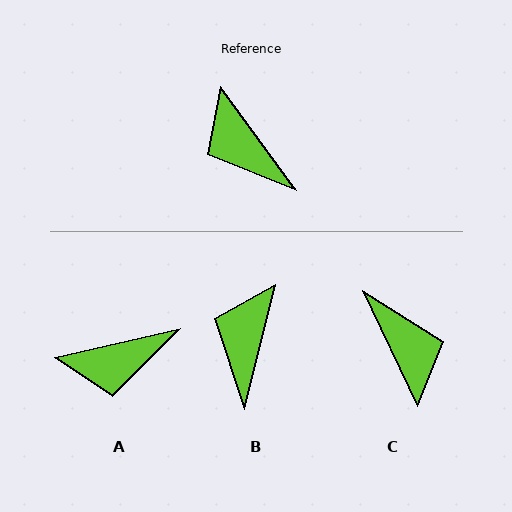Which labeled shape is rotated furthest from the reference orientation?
C, about 169 degrees away.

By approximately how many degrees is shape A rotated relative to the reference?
Approximately 67 degrees counter-clockwise.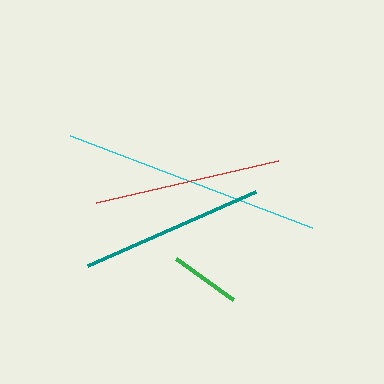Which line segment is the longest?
The cyan line is the longest at approximately 259 pixels.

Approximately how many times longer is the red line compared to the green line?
The red line is approximately 2.7 times the length of the green line.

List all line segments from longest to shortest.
From longest to shortest: cyan, red, teal, green.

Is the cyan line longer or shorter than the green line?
The cyan line is longer than the green line.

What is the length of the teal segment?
The teal segment is approximately 184 pixels long.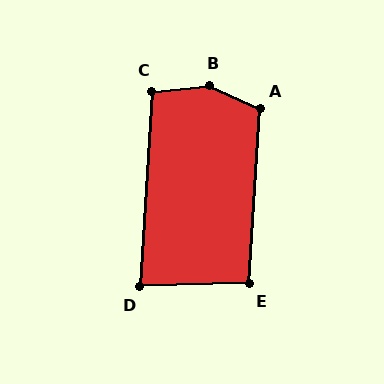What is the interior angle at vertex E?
Approximately 95 degrees (obtuse).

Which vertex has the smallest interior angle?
D, at approximately 85 degrees.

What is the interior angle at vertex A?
Approximately 111 degrees (obtuse).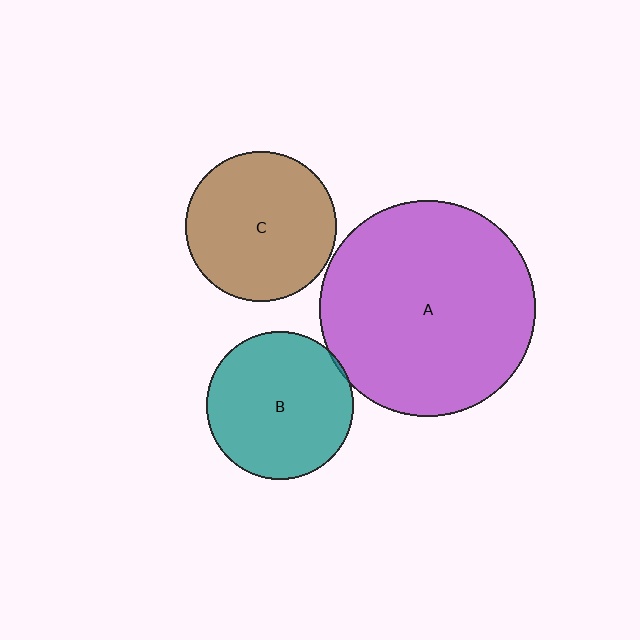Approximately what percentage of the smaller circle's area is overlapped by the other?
Approximately 5%.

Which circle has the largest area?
Circle A (purple).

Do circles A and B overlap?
Yes.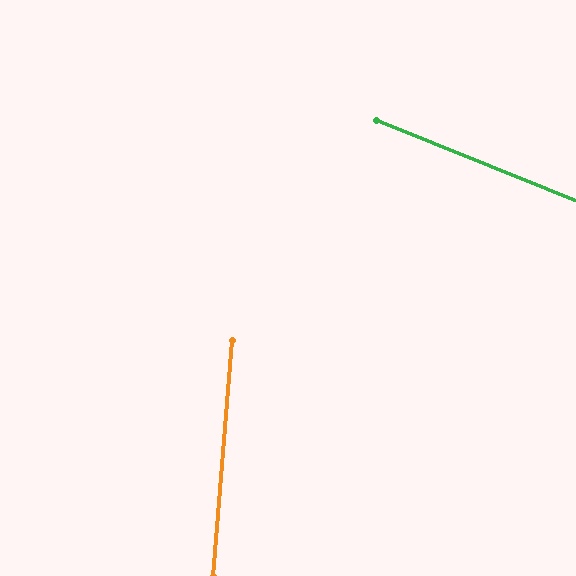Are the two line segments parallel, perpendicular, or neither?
Neither parallel nor perpendicular — they differ by about 73°.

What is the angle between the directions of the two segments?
Approximately 73 degrees.